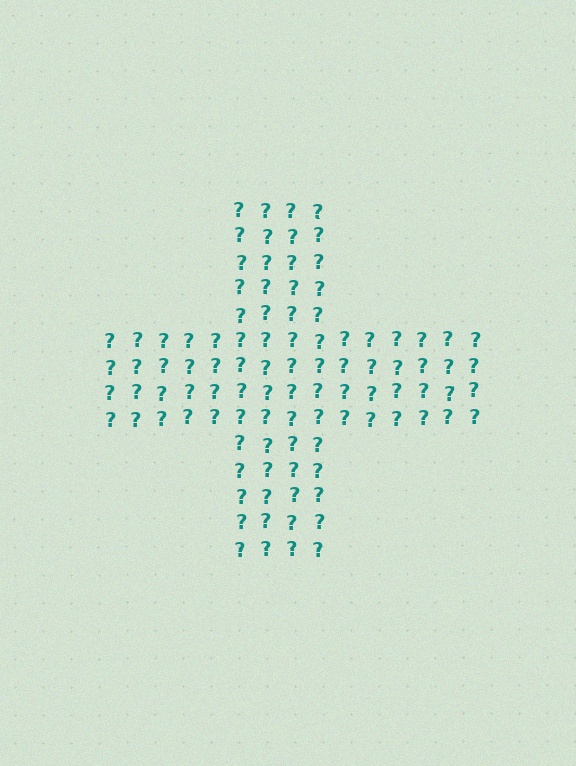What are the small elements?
The small elements are question marks.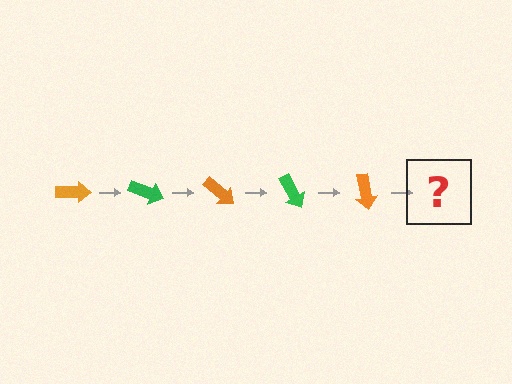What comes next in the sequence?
The next element should be a green arrow, rotated 100 degrees from the start.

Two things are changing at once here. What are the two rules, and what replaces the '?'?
The two rules are that it rotates 20 degrees each step and the color cycles through orange and green. The '?' should be a green arrow, rotated 100 degrees from the start.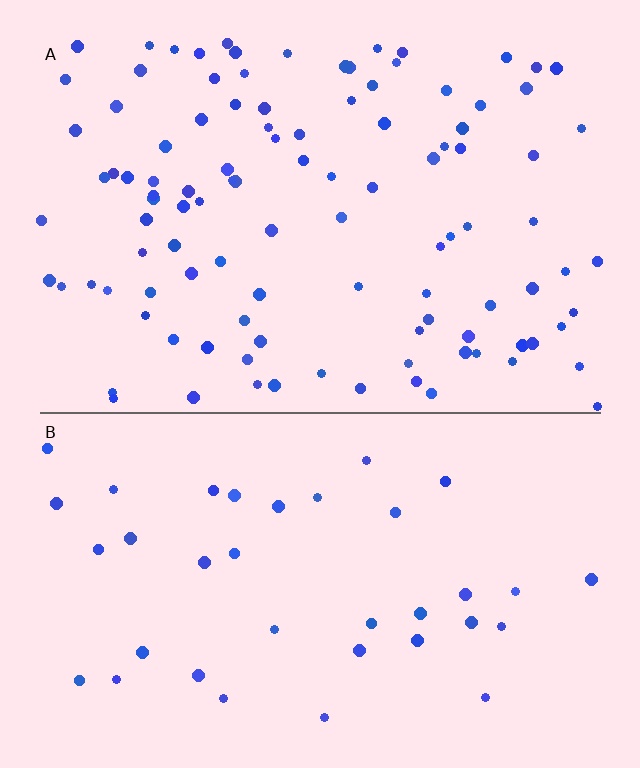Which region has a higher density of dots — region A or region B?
A (the top).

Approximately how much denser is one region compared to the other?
Approximately 2.9× — region A over region B.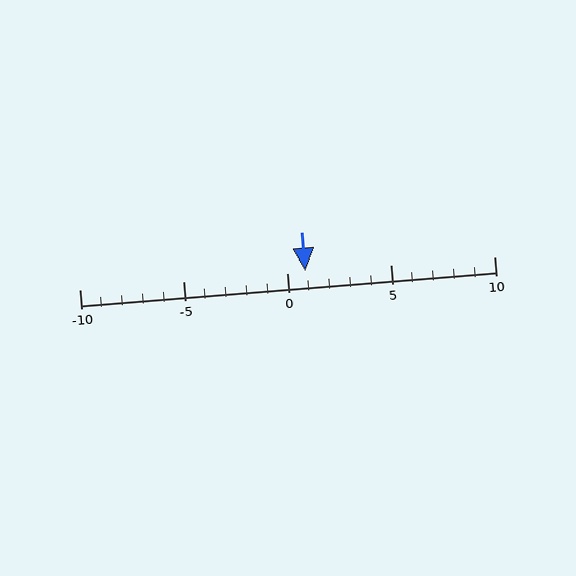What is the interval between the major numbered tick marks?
The major tick marks are spaced 5 units apart.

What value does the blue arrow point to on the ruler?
The blue arrow points to approximately 1.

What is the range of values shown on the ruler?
The ruler shows values from -10 to 10.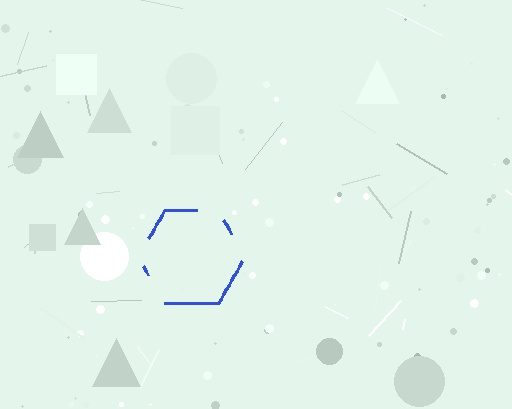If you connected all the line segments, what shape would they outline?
They would outline a hexagon.